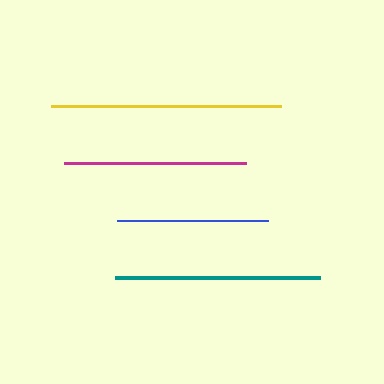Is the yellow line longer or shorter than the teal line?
The yellow line is longer than the teal line.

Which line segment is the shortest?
The blue line is the shortest at approximately 151 pixels.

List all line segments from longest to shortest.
From longest to shortest: yellow, teal, magenta, blue.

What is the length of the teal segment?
The teal segment is approximately 205 pixels long.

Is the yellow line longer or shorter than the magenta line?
The yellow line is longer than the magenta line.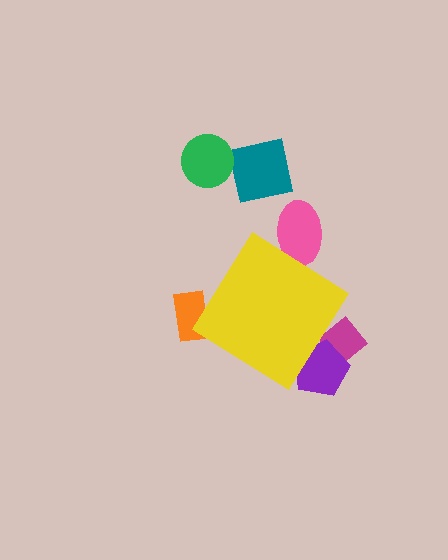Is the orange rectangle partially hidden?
Yes, the orange rectangle is partially hidden behind the yellow diamond.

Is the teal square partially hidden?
No, the teal square is fully visible.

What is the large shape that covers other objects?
A yellow diamond.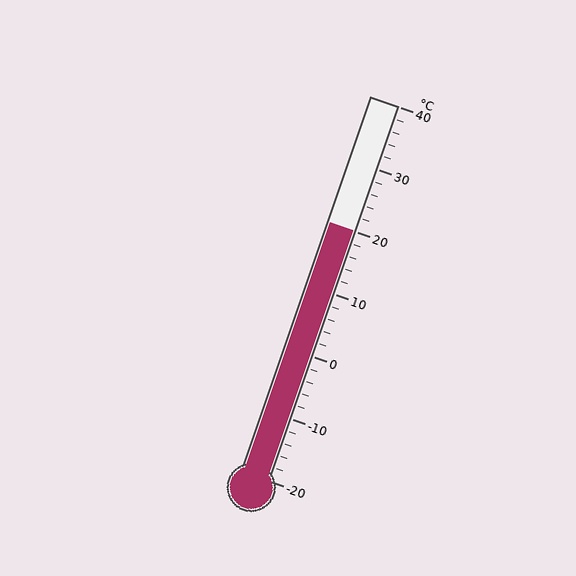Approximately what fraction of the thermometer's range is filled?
The thermometer is filled to approximately 65% of its range.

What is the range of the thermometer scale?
The thermometer scale ranges from -20°C to 40°C.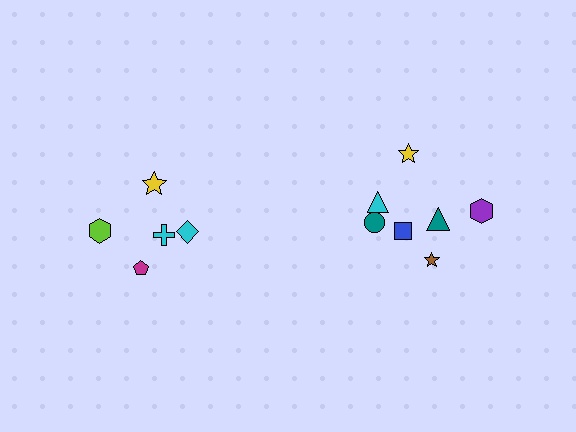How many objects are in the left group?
There are 5 objects.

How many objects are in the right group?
There are 7 objects.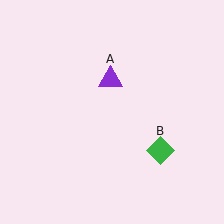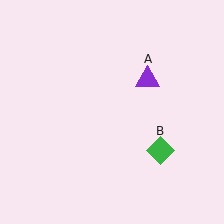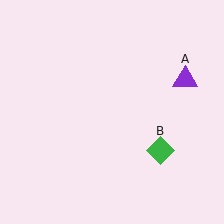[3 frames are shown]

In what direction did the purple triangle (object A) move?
The purple triangle (object A) moved right.